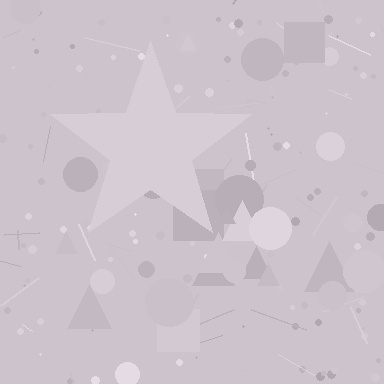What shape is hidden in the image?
A star is hidden in the image.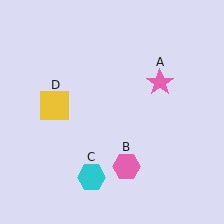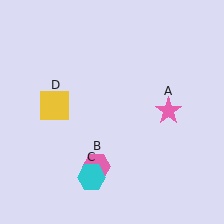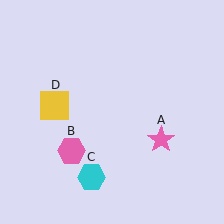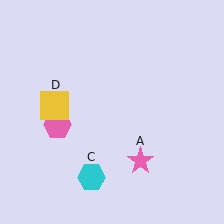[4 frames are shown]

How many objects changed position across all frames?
2 objects changed position: pink star (object A), pink hexagon (object B).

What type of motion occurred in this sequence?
The pink star (object A), pink hexagon (object B) rotated clockwise around the center of the scene.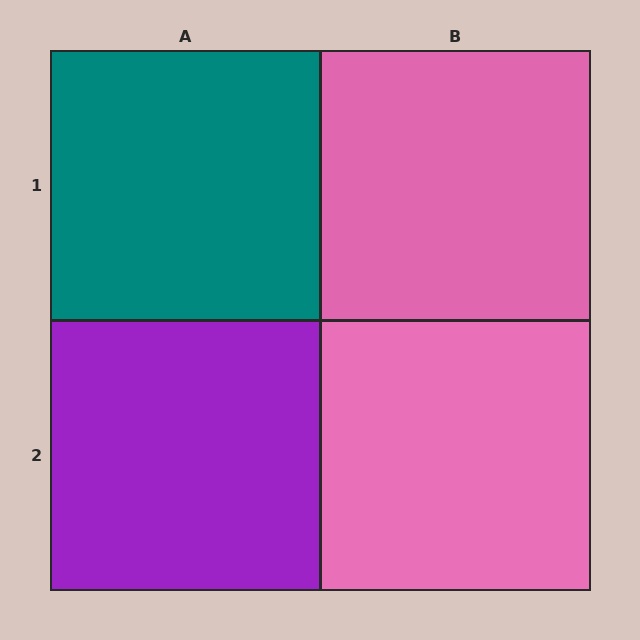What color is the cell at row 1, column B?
Pink.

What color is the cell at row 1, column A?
Teal.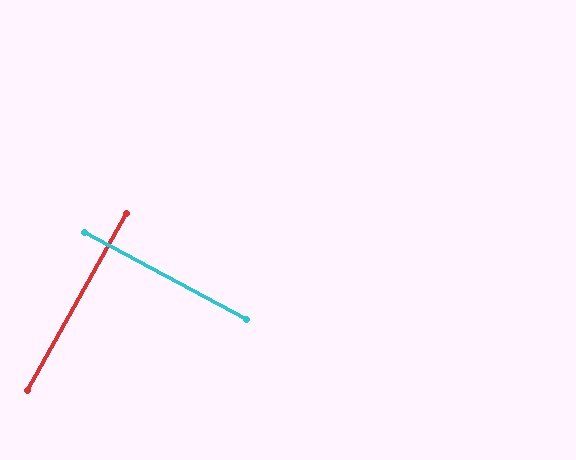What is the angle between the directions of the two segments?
Approximately 89 degrees.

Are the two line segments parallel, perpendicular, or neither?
Perpendicular — they meet at approximately 89°.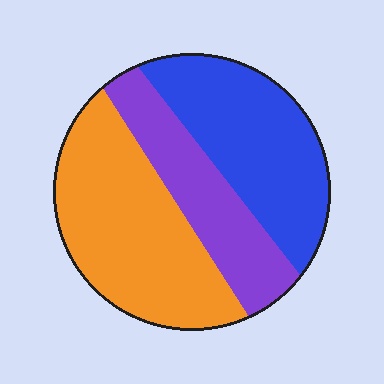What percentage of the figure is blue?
Blue takes up about one third (1/3) of the figure.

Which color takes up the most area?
Orange, at roughly 40%.